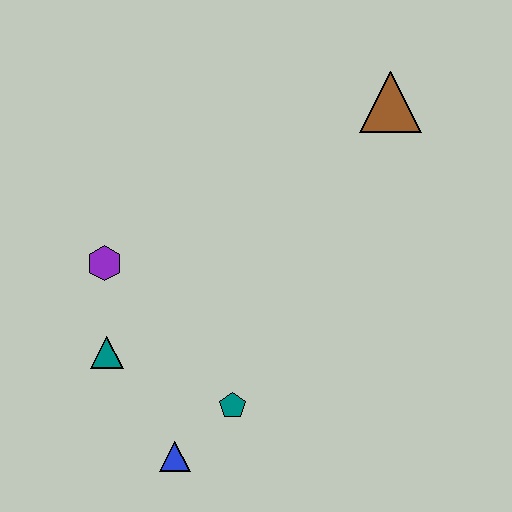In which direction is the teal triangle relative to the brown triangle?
The teal triangle is to the left of the brown triangle.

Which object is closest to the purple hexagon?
The teal triangle is closest to the purple hexagon.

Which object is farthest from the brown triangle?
The blue triangle is farthest from the brown triangle.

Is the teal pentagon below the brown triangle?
Yes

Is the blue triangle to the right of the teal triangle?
Yes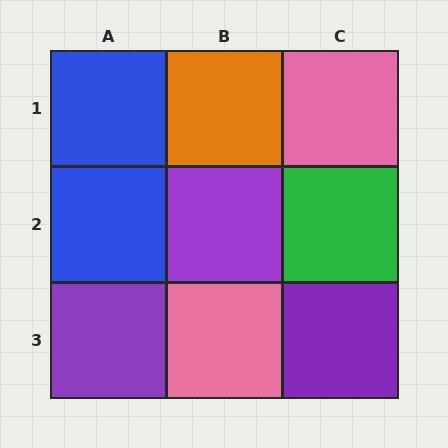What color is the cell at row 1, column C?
Pink.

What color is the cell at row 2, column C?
Green.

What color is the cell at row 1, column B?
Orange.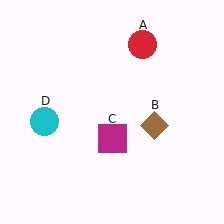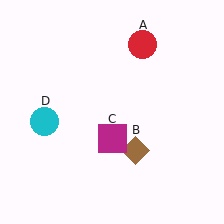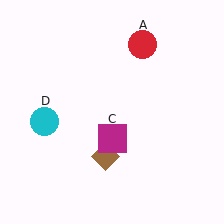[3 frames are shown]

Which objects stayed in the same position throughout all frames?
Red circle (object A) and magenta square (object C) and cyan circle (object D) remained stationary.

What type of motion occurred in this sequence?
The brown diamond (object B) rotated clockwise around the center of the scene.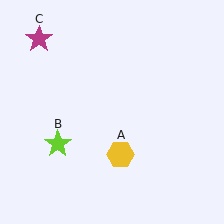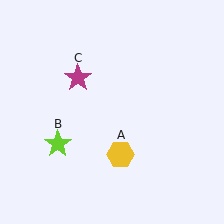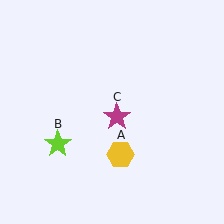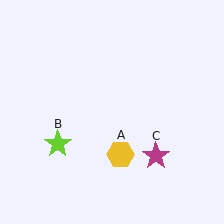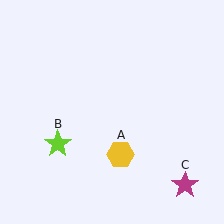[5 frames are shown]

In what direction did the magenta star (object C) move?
The magenta star (object C) moved down and to the right.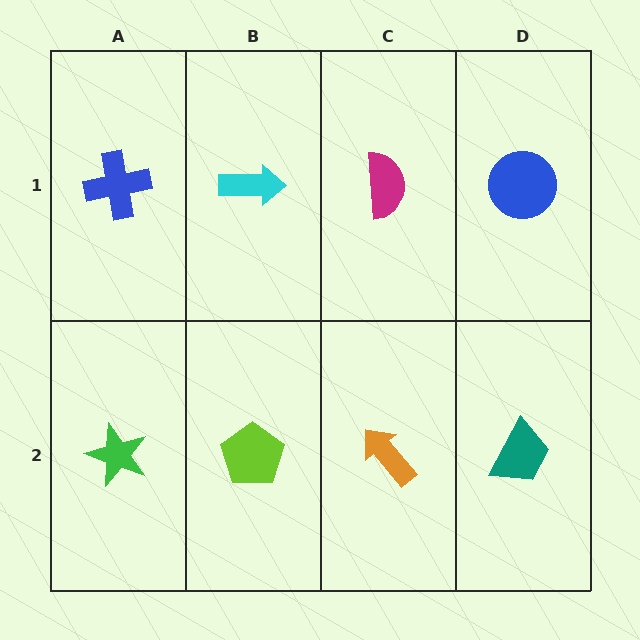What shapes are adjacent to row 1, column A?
A green star (row 2, column A), a cyan arrow (row 1, column B).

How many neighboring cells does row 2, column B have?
3.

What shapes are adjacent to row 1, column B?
A lime pentagon (row 2, column B), a blue cross (row 1, column A), a magenta semicircle (row 1, column C).